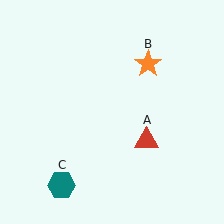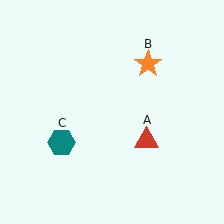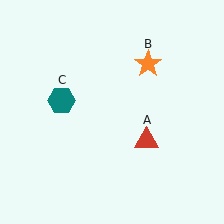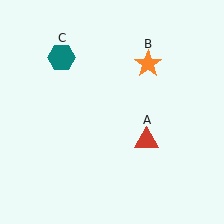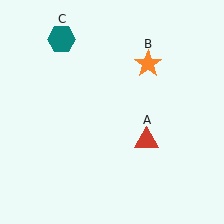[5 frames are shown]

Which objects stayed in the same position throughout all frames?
Red triangle (object A) and orange star (object B) remained stationary.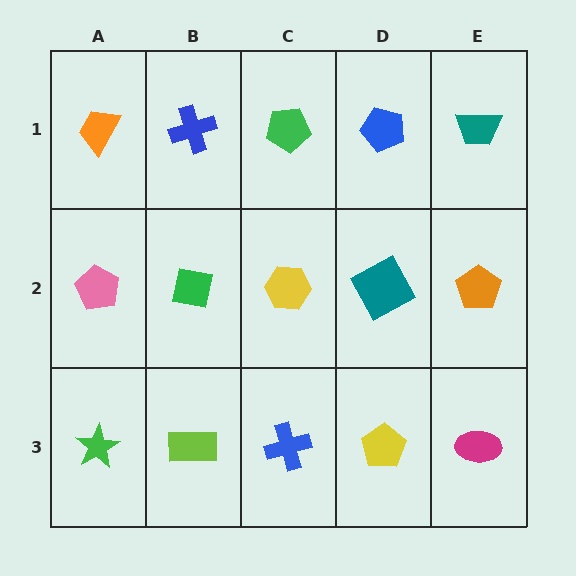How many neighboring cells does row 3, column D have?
3.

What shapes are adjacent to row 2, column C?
A green pentagon (row 1, column C), a blue cross (row 3, column C), a green square (row 2, column B), a teal square (row 2, column D).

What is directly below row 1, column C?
A yellow hexagon.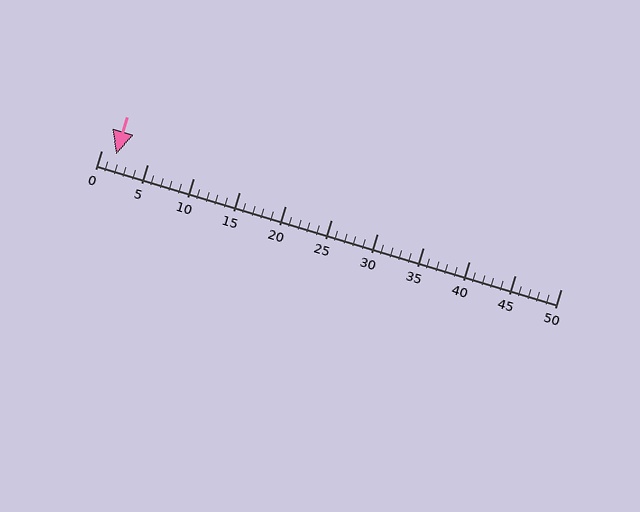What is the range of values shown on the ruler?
The ruler shows values from 0 to 50.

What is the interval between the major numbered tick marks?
The major tick marks are spaced 5 units apart.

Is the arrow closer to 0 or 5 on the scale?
The arrow is closer to 0.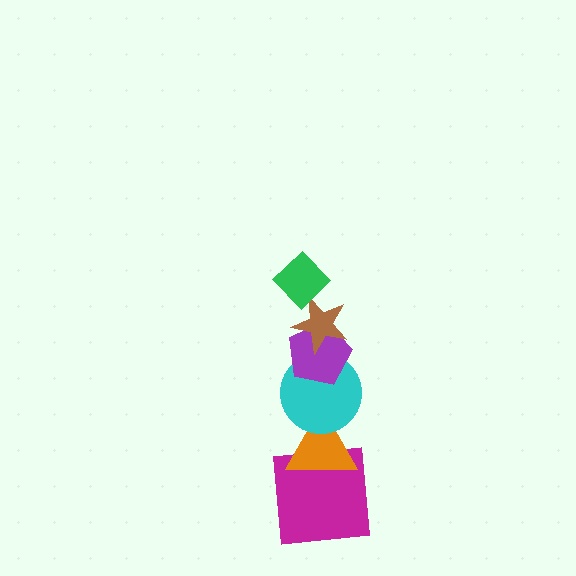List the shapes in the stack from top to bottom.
From top to bottom: the green diamond, the brown star, the purple pentagon, the cyan circle, the orange triangle, the magenta square.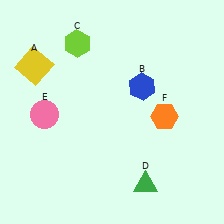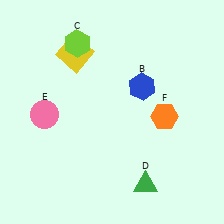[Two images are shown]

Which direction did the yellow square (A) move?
The yellow square (A) moved right.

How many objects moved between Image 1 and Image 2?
1 object moved between the two images.